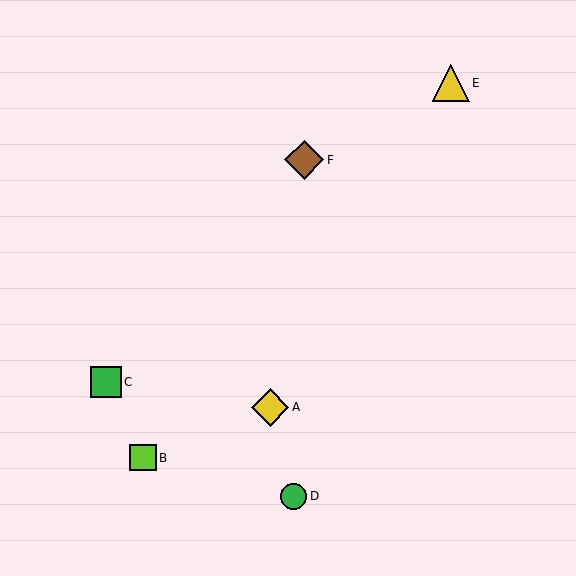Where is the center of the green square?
The center of the green square is at (106, 382).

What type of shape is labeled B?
Shape B is a lime square.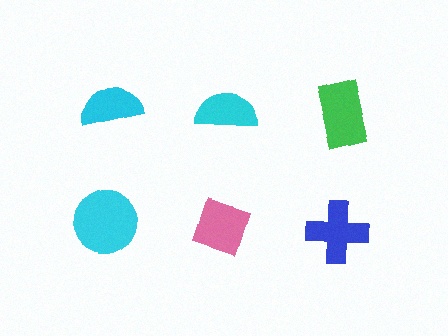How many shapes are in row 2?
3 shapes.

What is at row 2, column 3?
A blue cross.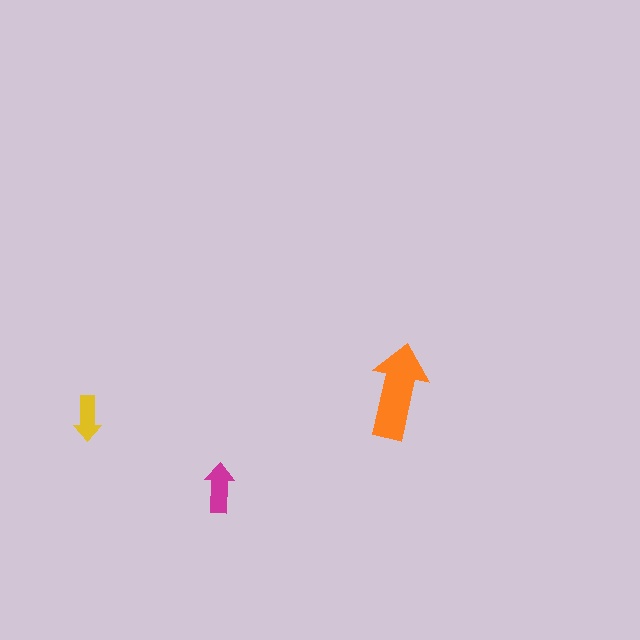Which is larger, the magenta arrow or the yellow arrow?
The magenta one.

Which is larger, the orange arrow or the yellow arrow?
The orange one.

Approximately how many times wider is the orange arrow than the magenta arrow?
About 2 times wider.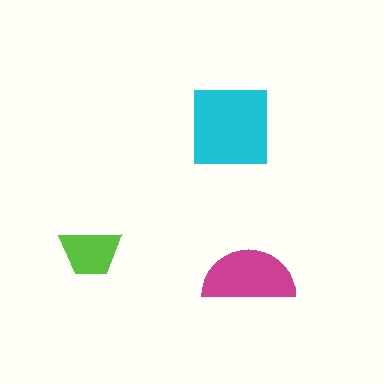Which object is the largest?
The cyan square.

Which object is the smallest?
The lime trapezoid.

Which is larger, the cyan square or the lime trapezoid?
The cyan square.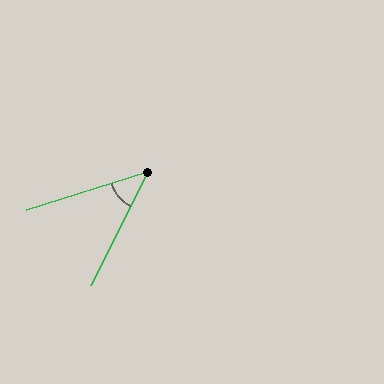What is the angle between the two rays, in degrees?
Approximately 46 degrees.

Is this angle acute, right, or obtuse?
It is acute.